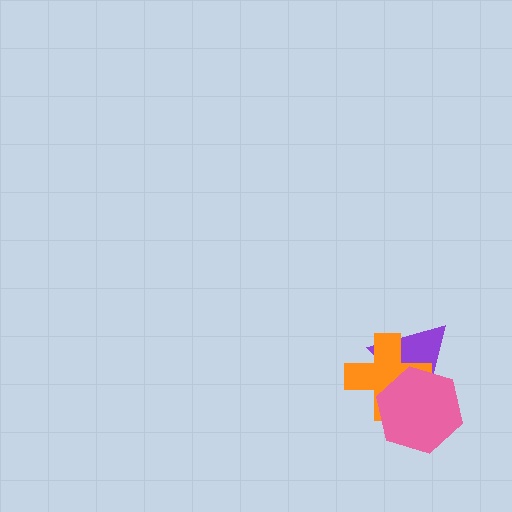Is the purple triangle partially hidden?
Yes, it is partially covered by another shape.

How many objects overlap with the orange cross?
2 objects overlap with the orange cross.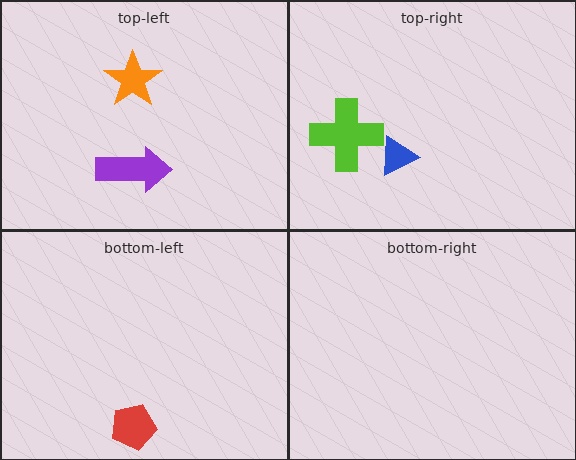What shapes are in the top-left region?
The orange star, the purple arrow.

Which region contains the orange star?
The top-left region.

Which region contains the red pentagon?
The bottom-left region.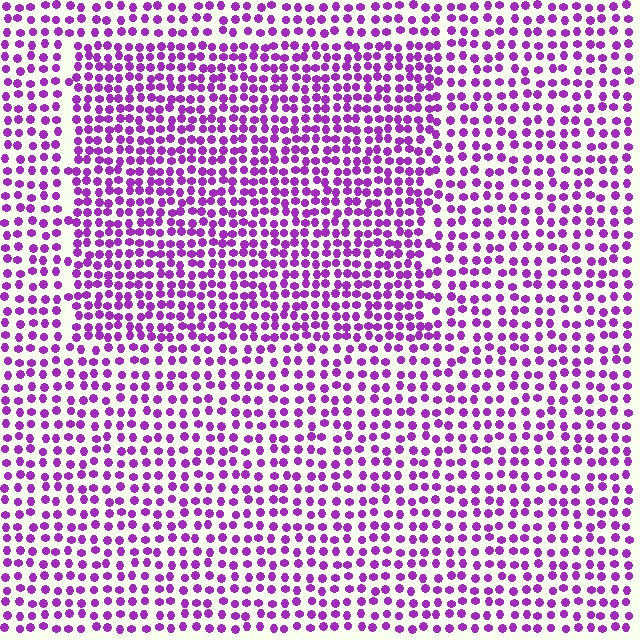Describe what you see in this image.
The image contains small purple elements arranged at two different densities. A rectangle-shaped region is visible where the elements are more densely packed than the surrounding area.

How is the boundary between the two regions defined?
The boundary is defined by a change in element density (approximately 1.5x ratio). All elements are the same color, size, and shape.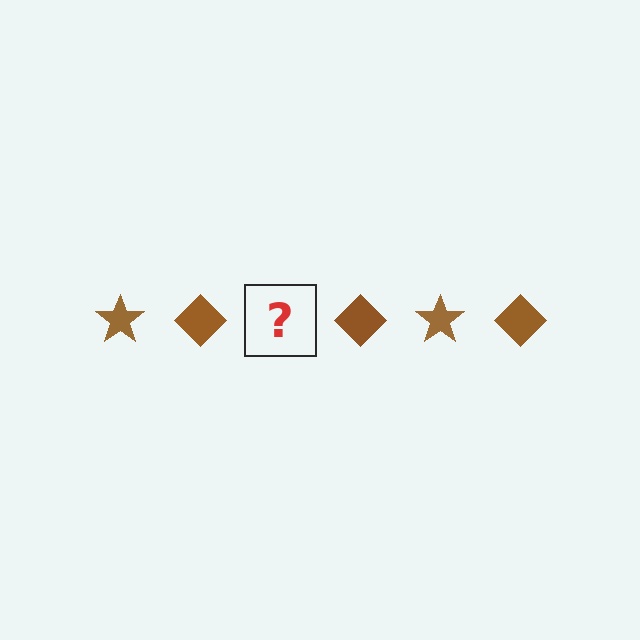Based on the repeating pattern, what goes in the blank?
The blank should be a brown star.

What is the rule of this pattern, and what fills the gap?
The rule is that the pattern cycles through star, diamond shapes in brown. The gap should be filled with a brown star.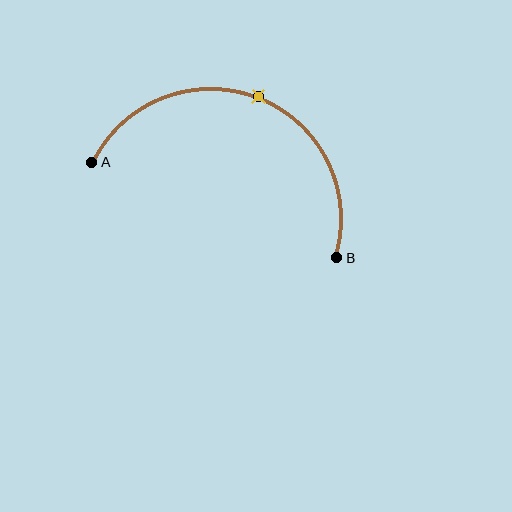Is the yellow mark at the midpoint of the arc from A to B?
Yes. The yellow mark lies on the arc at equal arc-length from both A and B — it is the arc midpoint.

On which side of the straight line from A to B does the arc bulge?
The arc bulges above the straight line connecting A and B.